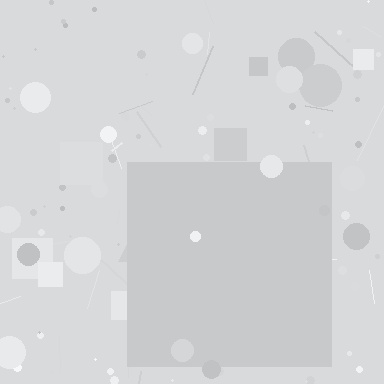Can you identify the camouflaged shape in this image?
The camouflaged shape is a square.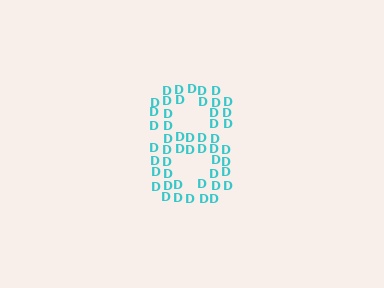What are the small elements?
The small elements are letter D's.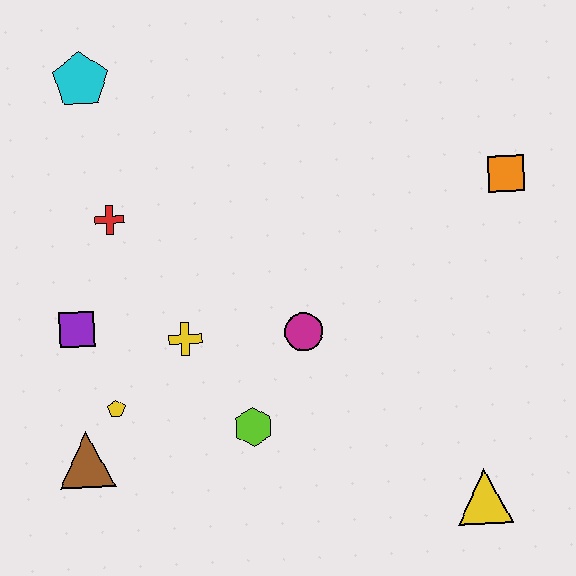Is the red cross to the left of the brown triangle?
No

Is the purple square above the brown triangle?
Yes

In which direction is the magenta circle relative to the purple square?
The magenta circle is to the right of the purple square.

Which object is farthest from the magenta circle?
The cyan pentagon is farthest from the magenta circle.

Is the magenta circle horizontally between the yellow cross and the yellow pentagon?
No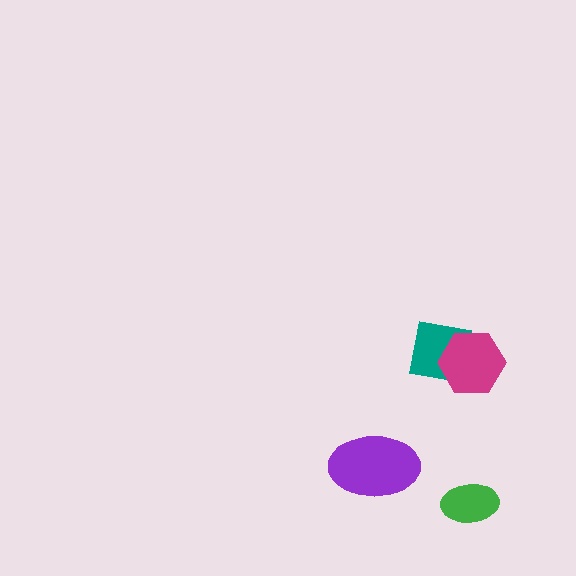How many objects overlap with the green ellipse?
0 objects overlap with the green ellipse.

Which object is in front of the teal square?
The magenta hexagon is in front of the teal square.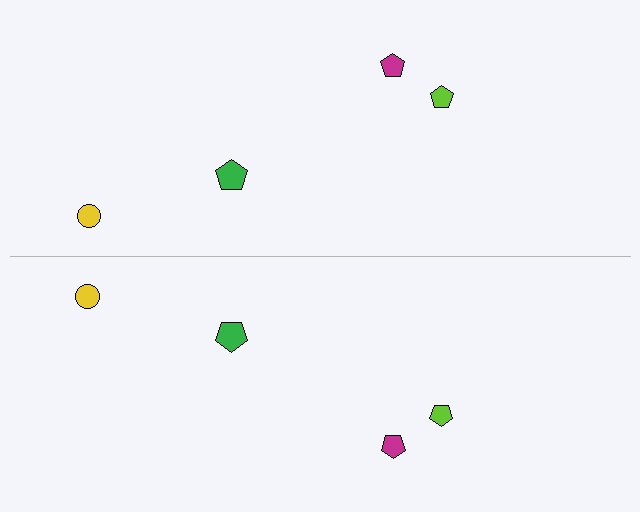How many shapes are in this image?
There are 8 shapes in this image.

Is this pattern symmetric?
Yes, this pattern has bilateral (reflection) symmetry.